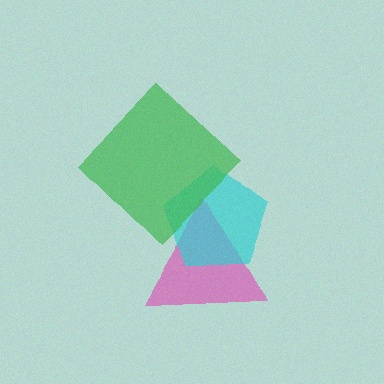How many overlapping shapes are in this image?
There are 3 overlapping shapes in the image.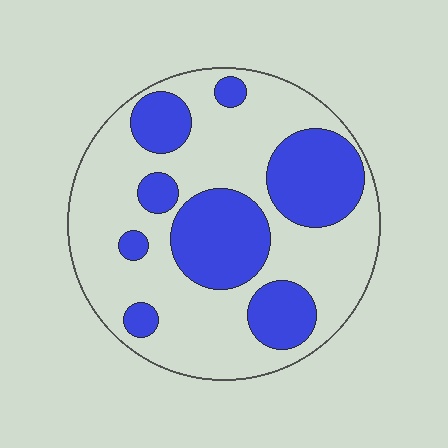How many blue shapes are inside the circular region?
8.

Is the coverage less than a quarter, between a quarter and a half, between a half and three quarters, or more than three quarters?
Between a quarter and a half.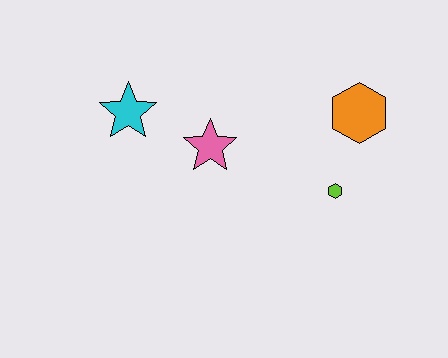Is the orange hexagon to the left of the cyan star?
No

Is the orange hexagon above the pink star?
Yes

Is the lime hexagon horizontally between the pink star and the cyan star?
No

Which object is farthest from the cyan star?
The orange hexagon is farthest from the cyan star.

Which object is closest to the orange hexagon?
The lime hexagon is closest to the orange hexagon.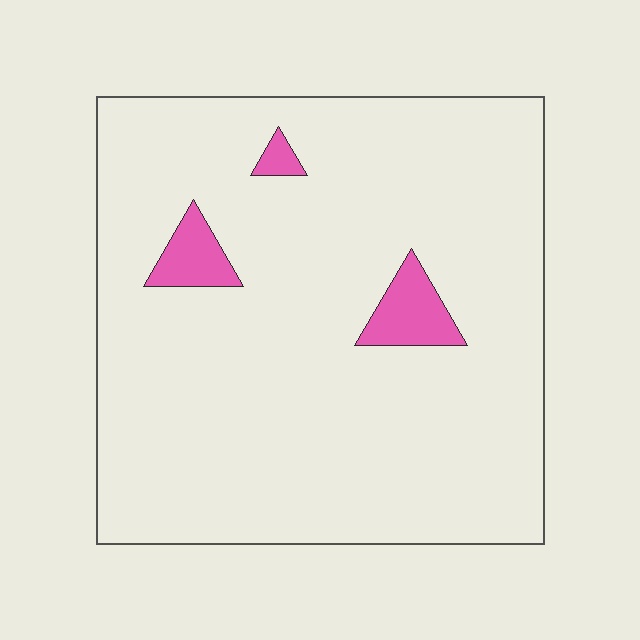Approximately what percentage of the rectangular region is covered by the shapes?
Approximately 5%.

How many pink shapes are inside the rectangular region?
3.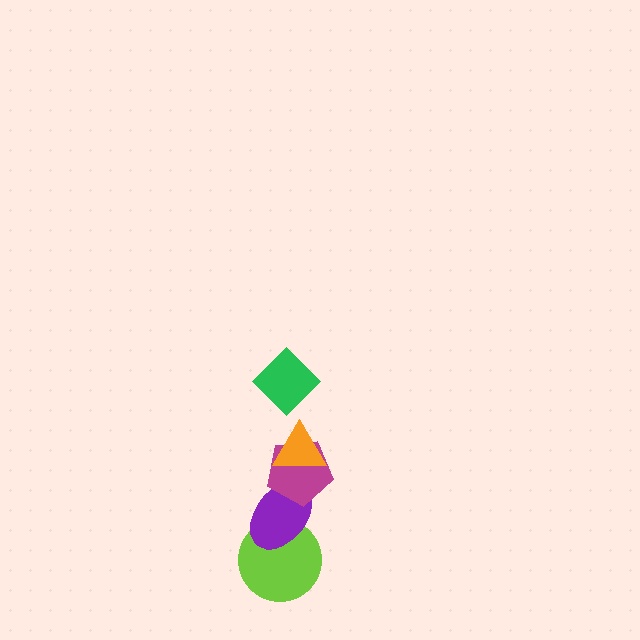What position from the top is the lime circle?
The lime circle is 5th from the top.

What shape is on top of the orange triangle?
The green diamond is on top of the orange triangle.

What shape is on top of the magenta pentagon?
The orange triangle is on top of the magenta pentagon.